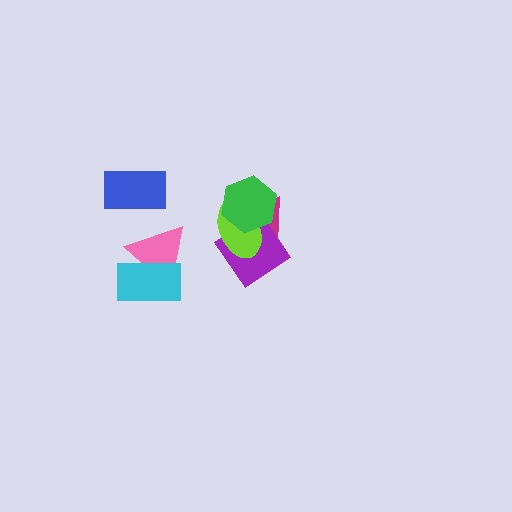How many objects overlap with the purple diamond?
3 objects overlap with the purple diamond.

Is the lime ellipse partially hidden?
Yes, it is partially covered by another shape.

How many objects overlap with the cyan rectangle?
1 object overlaps with the cyan rectangle.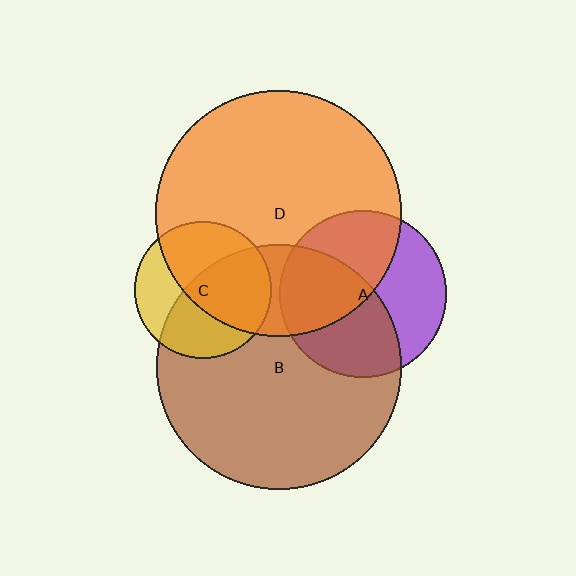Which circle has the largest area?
Circle D (orange).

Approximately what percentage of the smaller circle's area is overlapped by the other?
Approximately 50%.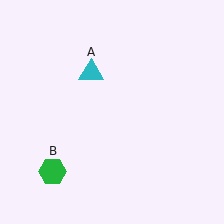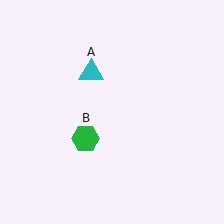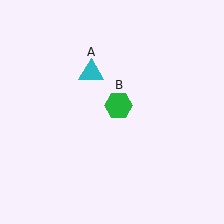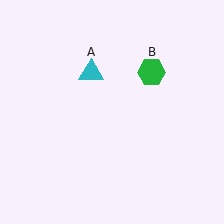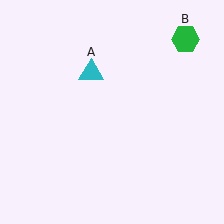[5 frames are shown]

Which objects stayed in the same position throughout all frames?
Cyan triangle (object A) remained stationary.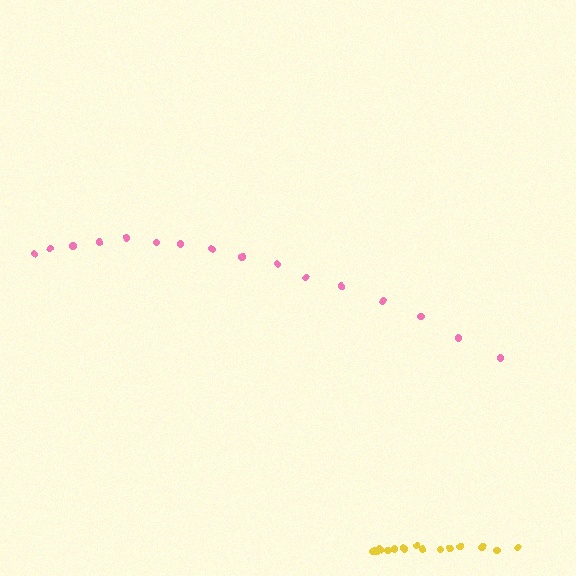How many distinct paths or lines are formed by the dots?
There are 2 distinct paths.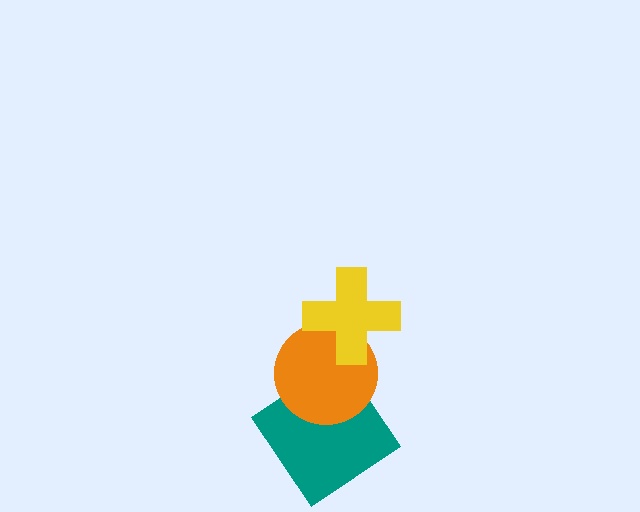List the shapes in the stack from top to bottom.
From top to bottom: the yellow cross, the orange circle, the teal diamond.